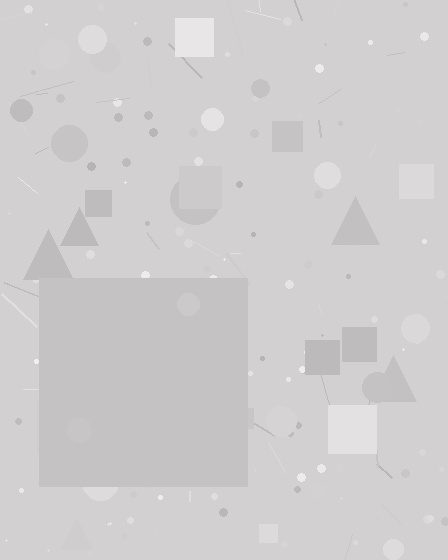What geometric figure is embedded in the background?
A square is embedded in the background.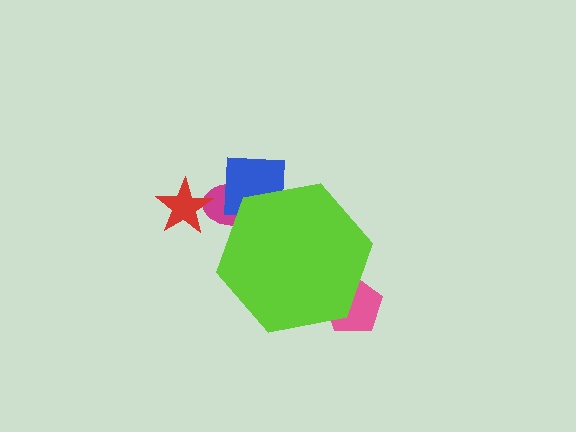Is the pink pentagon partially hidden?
Yes, the pink pentagon is partially hidden behind the lime hexagon.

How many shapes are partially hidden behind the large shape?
3 shapes are partially hidden.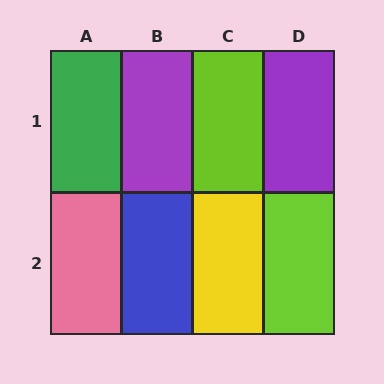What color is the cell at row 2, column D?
Lime.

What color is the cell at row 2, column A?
Pink.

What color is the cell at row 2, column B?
Blue.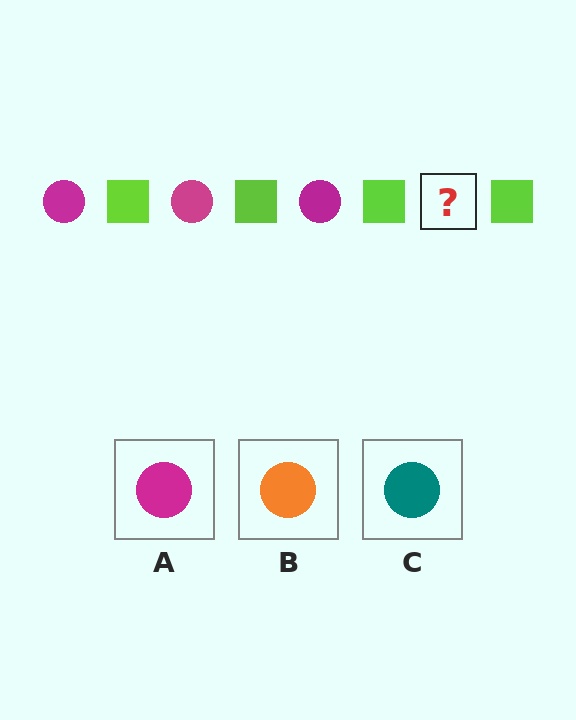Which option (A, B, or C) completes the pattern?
A.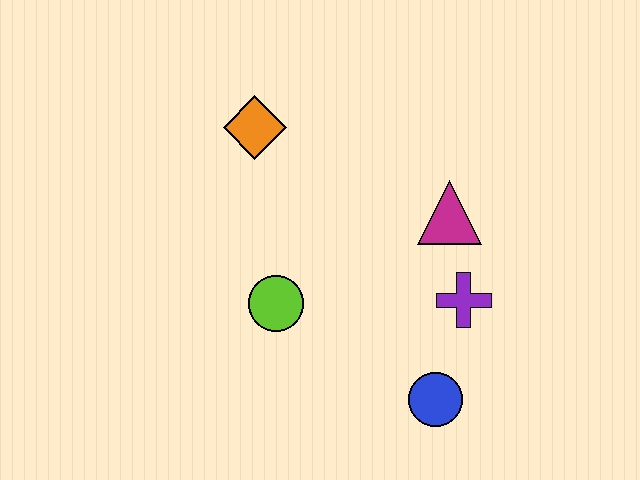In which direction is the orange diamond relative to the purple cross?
The orange diamond is to the left of the purple cross.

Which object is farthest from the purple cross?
The orange diamond is farthest from the purple cross.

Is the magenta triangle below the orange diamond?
Yes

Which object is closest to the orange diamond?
The lime circle is closest to the orange diamond.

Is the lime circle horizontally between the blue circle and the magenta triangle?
No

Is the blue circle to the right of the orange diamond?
Yes